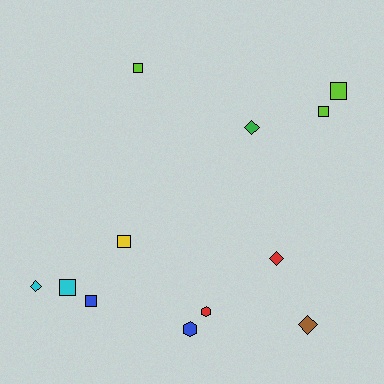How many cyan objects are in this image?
There are 2 cyan objects.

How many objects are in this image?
There are 12 objects.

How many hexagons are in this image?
There are 2 hexagons.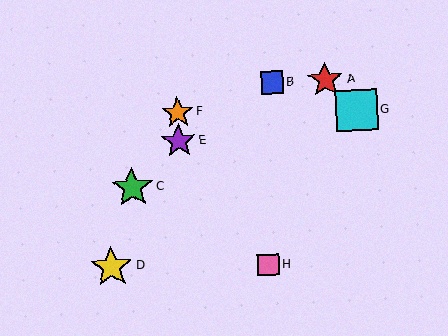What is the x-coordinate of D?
Object D is at x≈112.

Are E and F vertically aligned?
Yes, both are at x≈179.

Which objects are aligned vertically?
Objects E, F are aligned vertically.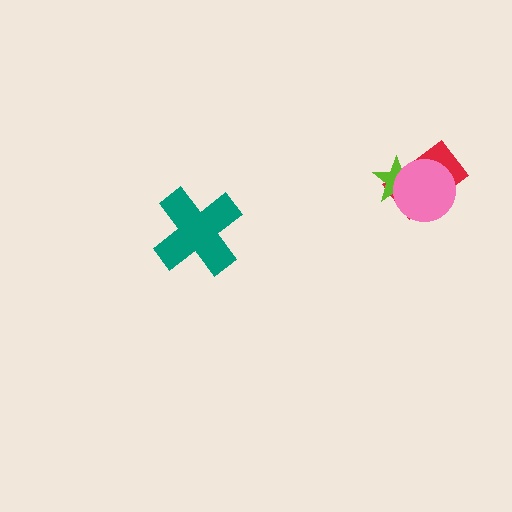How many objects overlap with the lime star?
2 objects overlap with the lime star.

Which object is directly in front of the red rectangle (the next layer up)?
The lime star is directly in front of the red rectangle.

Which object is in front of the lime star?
The pink circle is in front of the lime star.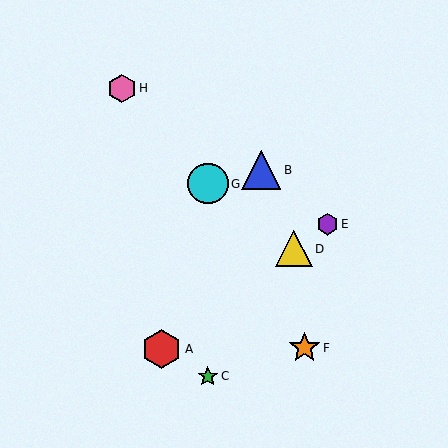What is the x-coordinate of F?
Object F is at x≈305.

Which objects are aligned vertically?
Objects C, G are aligned vertically.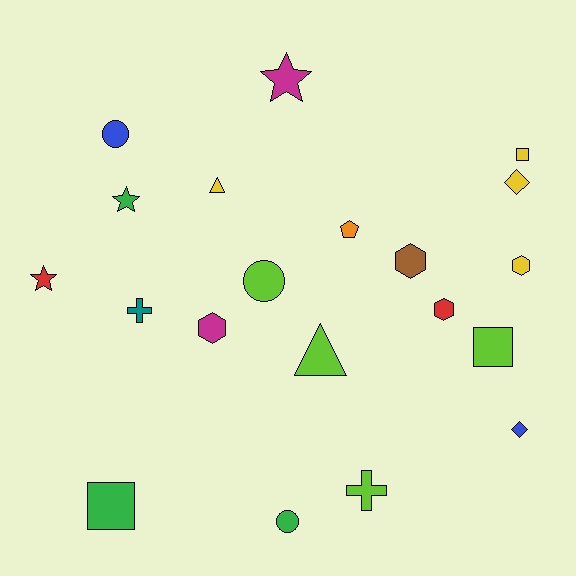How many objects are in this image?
There are 20 objects.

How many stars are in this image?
There are 3 stars.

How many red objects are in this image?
There are 2 red objects.